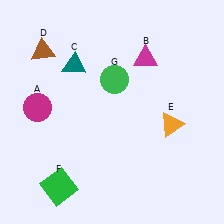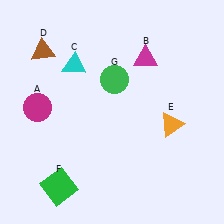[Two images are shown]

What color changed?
The triangle (C) changed from teal in Image 1 to cyan in Image 2.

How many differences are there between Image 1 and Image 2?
There is 1 difference between the two images.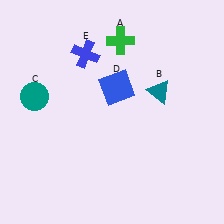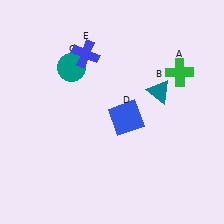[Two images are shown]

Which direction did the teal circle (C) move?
The teal circle (C) moved right.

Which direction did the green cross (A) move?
The green cross (A) moved right.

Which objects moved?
The objects that moved are: the green cross (A), the teal circle (C), the blue square (D).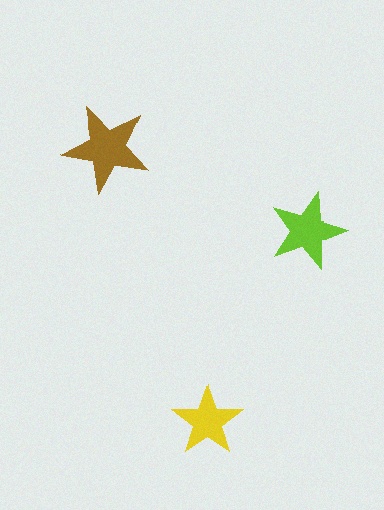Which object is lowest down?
The yellow star is bottommost.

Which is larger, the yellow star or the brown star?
The brown one.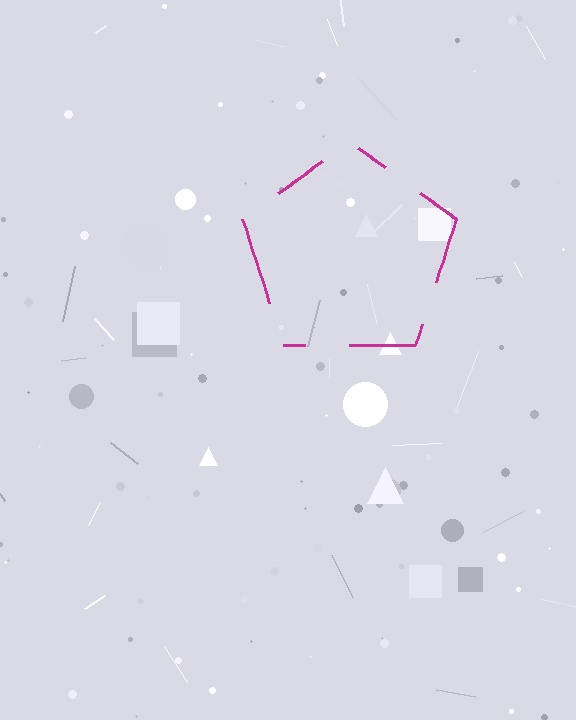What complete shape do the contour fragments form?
The contour fragments form a pentagon.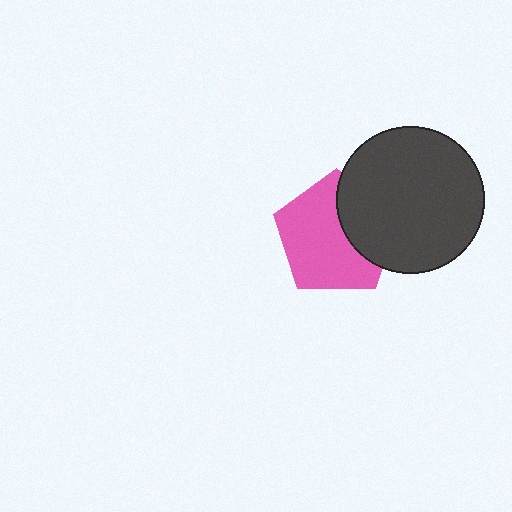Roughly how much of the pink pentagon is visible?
Most of it is visible (roughly 67%).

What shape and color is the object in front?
The object in front is a dark gray circle.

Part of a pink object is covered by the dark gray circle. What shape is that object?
It is a pentagon.